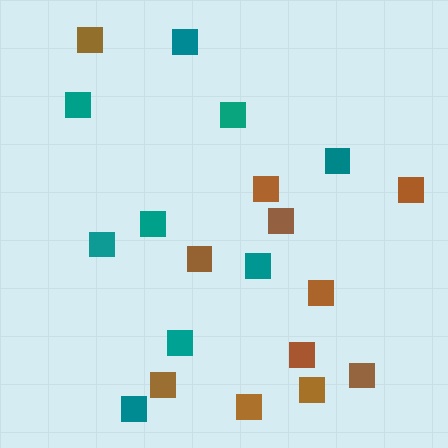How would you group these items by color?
There are 2 groups: one group of teal squares (9) and one group of brown squares (11).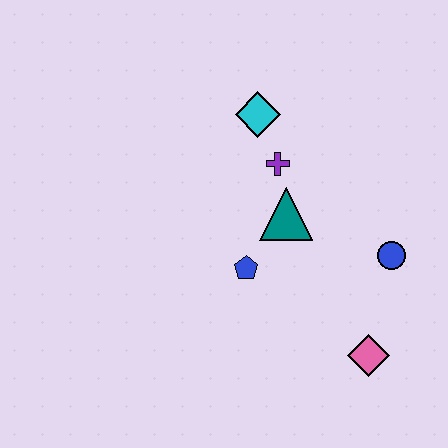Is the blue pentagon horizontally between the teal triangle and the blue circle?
No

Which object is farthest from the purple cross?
The pink diamond is farthest from the purple cross.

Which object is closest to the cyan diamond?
The purple cross is closest to the cyan diamond.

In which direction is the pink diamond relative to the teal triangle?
The pink diamond is below the teal triangle.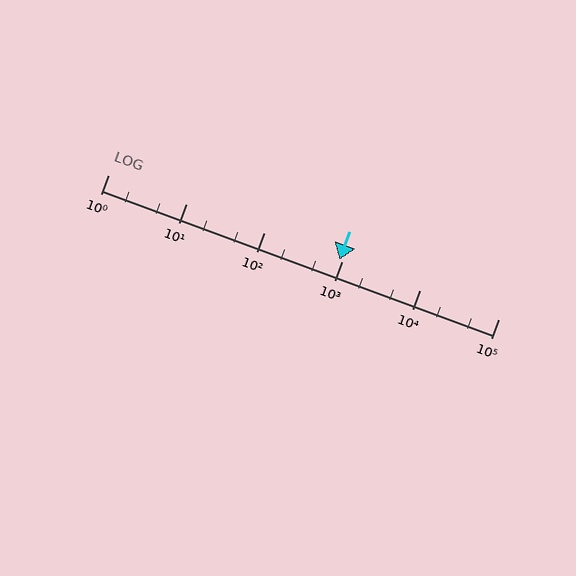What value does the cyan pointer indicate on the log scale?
The pointer indicates approximately 920.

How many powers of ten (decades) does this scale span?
The scale spans 5 decades, from 1 to 100000.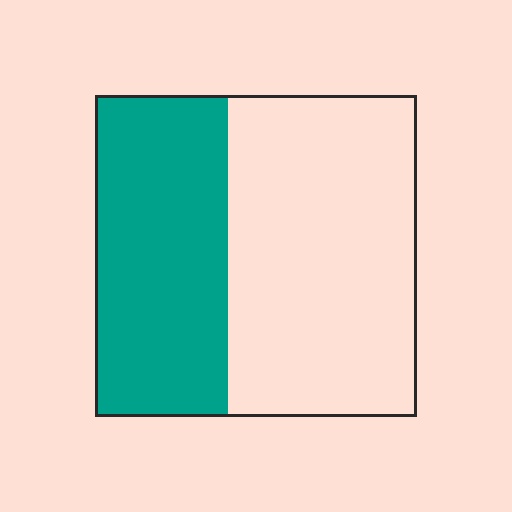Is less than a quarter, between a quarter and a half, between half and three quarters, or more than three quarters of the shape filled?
Between a quarter and a half.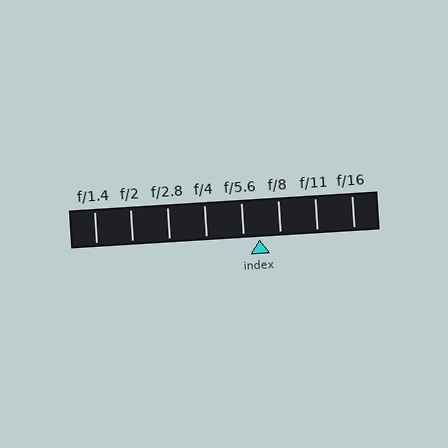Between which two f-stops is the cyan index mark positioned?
The index mark is between f/5.6 and f/8.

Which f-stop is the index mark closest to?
The index mark is closest to f/5.6.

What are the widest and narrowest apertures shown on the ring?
The widest aperture shown is f/1.4 and the narrowest is f/16.